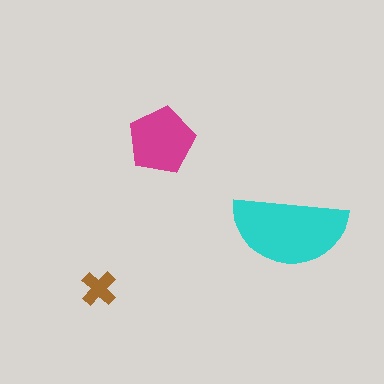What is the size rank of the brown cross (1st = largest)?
3rd.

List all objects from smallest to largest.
The brown cross, the magenta pentagon, the cyan semicircle.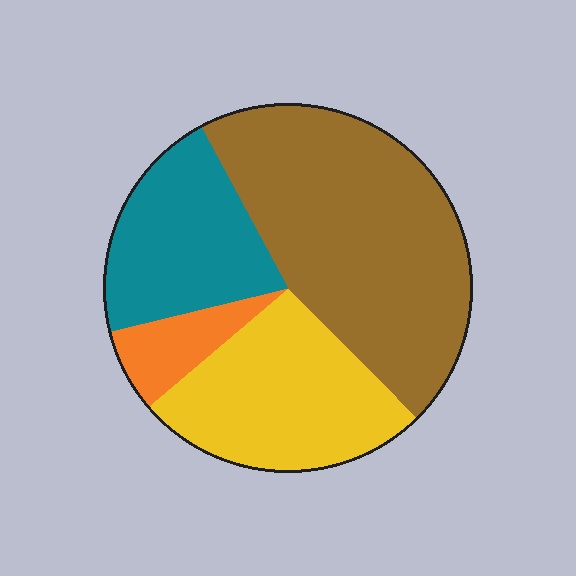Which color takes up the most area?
Brown, at roughly 45%.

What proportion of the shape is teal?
Teal covers around 20% of the shape.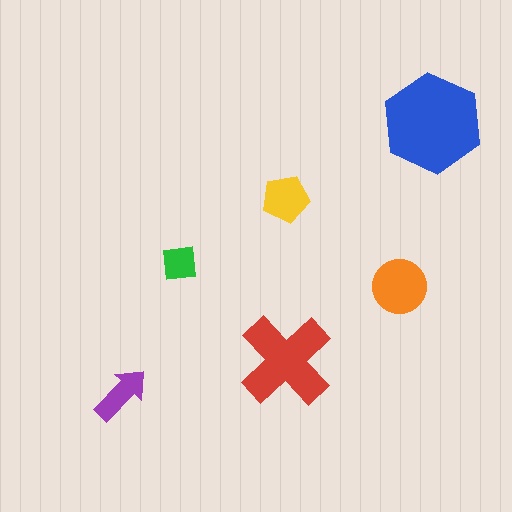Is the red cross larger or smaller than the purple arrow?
Larger.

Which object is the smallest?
The green square.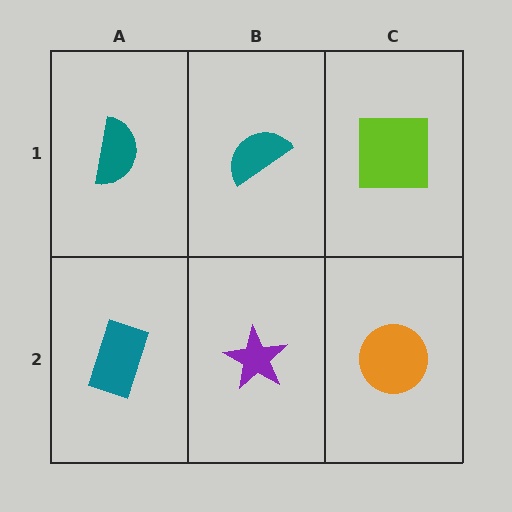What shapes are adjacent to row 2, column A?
A teal semicircle (row 1, column A), a purple star (row 2, column B).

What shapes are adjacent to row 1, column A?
A teal rectangle (row 2, column A), a teal semicircle (row 1, column B).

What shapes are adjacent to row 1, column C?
An orange circle (row 2, column C), a teal semicircle (row 1, column B).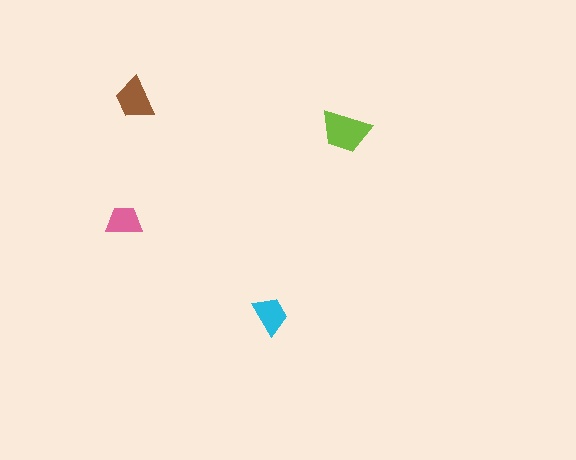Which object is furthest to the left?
The pink trapezoid is leftmost.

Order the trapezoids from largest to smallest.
the lime one, the brown one, the cyan one, the pink one.